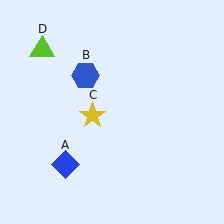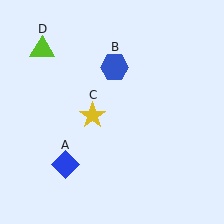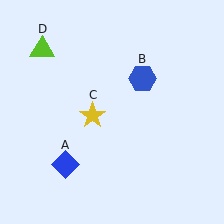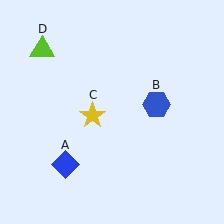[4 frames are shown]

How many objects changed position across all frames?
1 object changed position: blue hexagon (object B).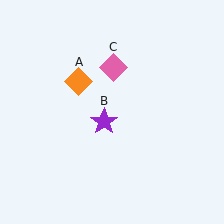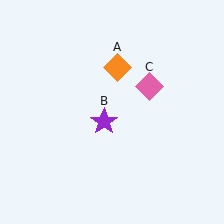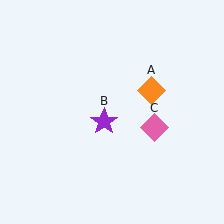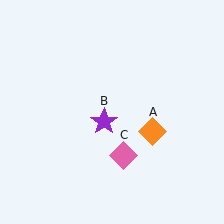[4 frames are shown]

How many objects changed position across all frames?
2 objects changed position: orange diamond (object A), pink diamond (object C).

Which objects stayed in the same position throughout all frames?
Purple star (object B) remained stationary.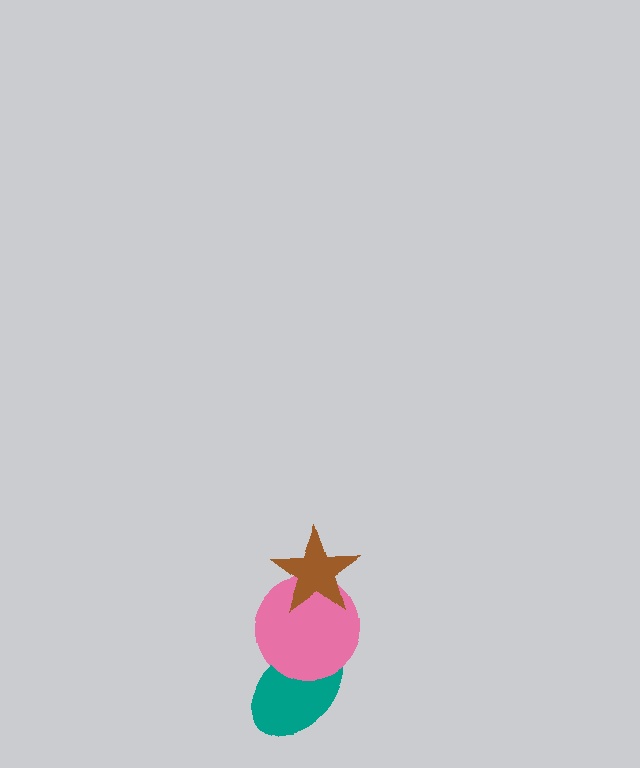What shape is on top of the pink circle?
The brown star is on top of the pink circle.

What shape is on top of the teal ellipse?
The pink circle is on top of the teal ellipse.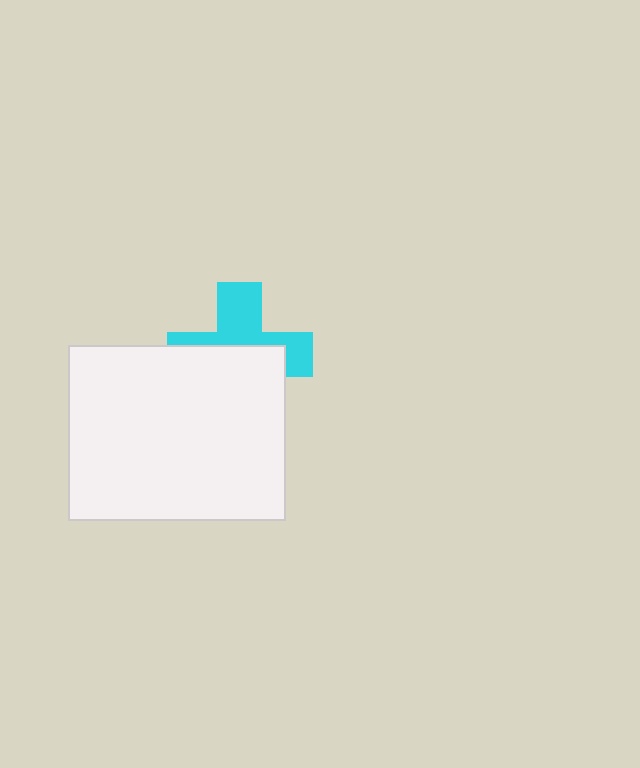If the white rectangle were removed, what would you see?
You would see the complete cyan cross.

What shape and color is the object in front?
The object in front is a white rectangle.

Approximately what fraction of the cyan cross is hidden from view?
Roughly 54% of the cyan cross is hidden behind the white rectangle.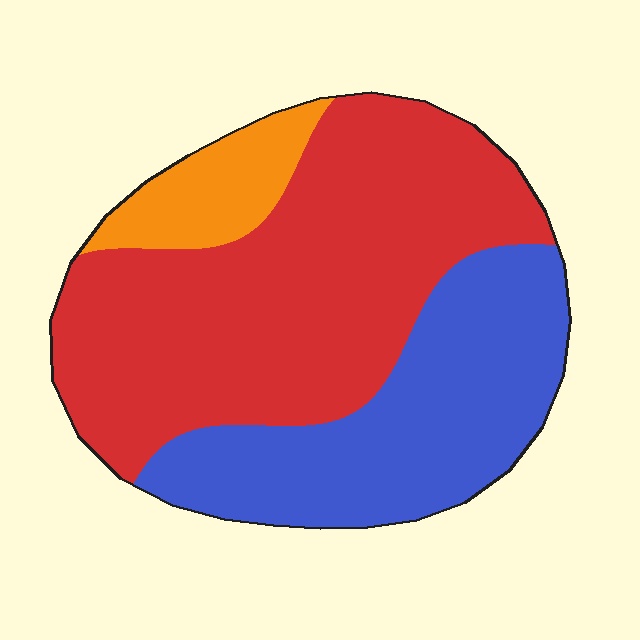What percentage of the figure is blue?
Blue covers 34% of the figure.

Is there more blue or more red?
Red.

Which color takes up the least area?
Orange, at roughly 10%.